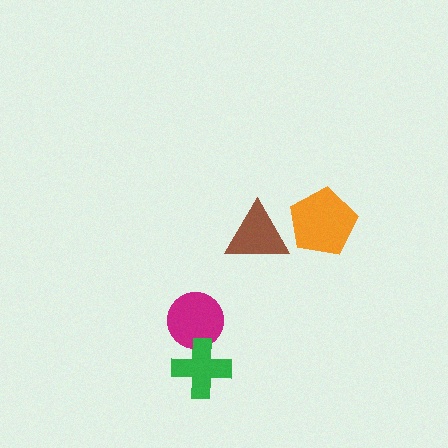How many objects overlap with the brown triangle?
0 objects overlap with the brown triangle.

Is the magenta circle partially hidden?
Yes, it is partially covered by another shape.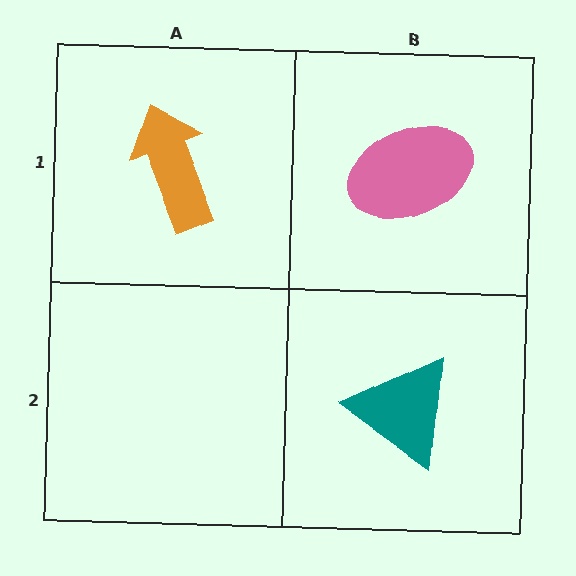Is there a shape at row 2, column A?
No, that cell is empty.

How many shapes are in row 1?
2 shapes.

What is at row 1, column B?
A pink ellipse.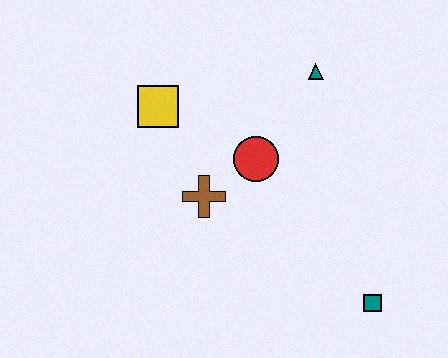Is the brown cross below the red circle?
Yes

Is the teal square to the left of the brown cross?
No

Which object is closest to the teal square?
The red circle is closest to the teal square.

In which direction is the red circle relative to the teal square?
The red circle is above the teal square.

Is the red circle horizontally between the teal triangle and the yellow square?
Yes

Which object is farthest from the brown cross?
The teal square is farthest from the brown cross.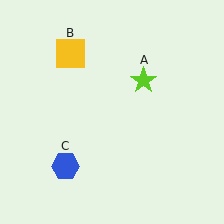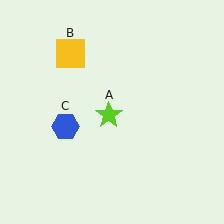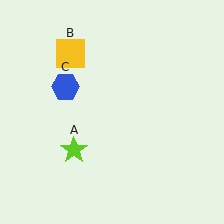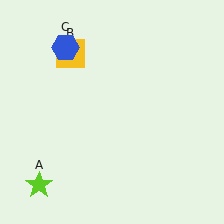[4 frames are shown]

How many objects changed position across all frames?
2 objects changed position: lime star (object A), blue hexagon (object C).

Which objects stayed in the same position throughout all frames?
Yellow square (object B) remained stationary.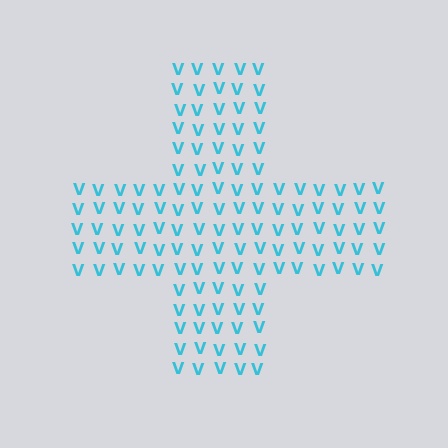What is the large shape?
The large shape is a cross.